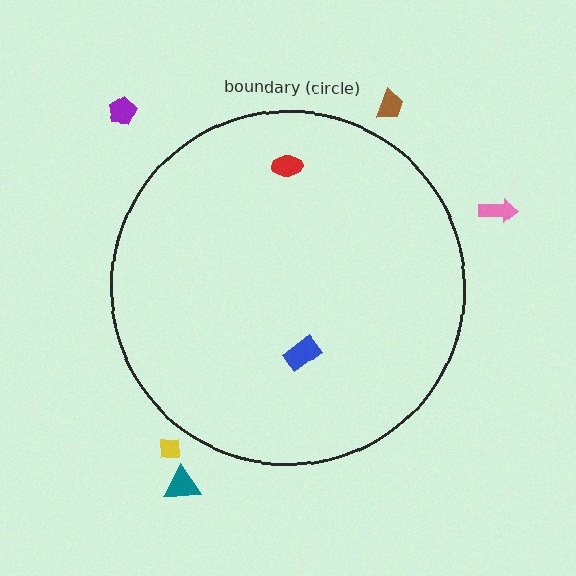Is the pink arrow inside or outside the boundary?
Outside.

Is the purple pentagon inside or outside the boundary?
Outside.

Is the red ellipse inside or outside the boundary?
Inside.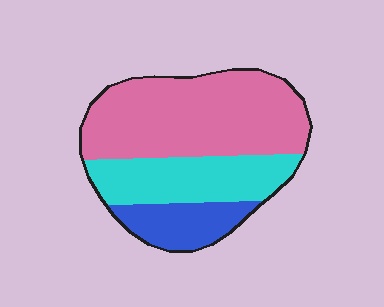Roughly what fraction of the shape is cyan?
Cyan takes up about one quarter (1/4) of the shape.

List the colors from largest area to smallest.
From largest to smallest: pink, cyan, blue.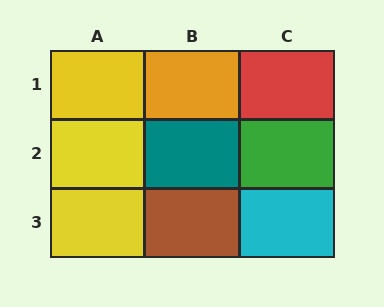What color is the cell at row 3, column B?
Brown.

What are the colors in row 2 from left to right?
Yellow, teal, green.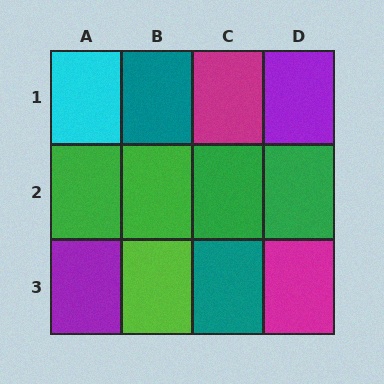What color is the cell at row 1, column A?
Cyan.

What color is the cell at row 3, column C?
Teal.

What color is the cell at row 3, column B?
Lime.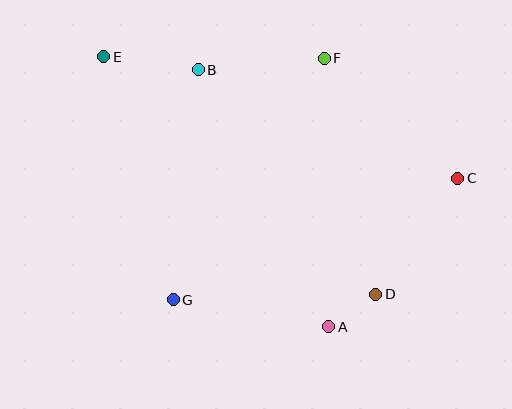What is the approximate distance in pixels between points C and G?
The distance between C and G is approximately 309 pixels.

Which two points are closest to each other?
Points A and D are closest to each other.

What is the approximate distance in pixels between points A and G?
The distance between A and G is approximately 158 pixels.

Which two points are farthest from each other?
Points C and E are farthest from each other.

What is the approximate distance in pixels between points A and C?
The distance between A and C is approximately 197 pixels.